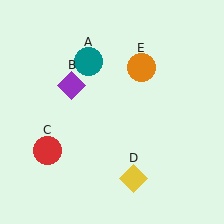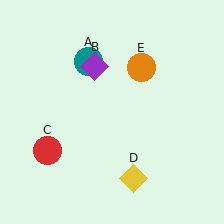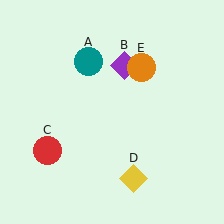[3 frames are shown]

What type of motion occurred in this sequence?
The purple diamond (object B) rotated clockwise around the center of the scene.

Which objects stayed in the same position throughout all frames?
Teal circle (object A) and red circle (object C) and yellow diamond (object D) and orange circle (object E) remained stationary.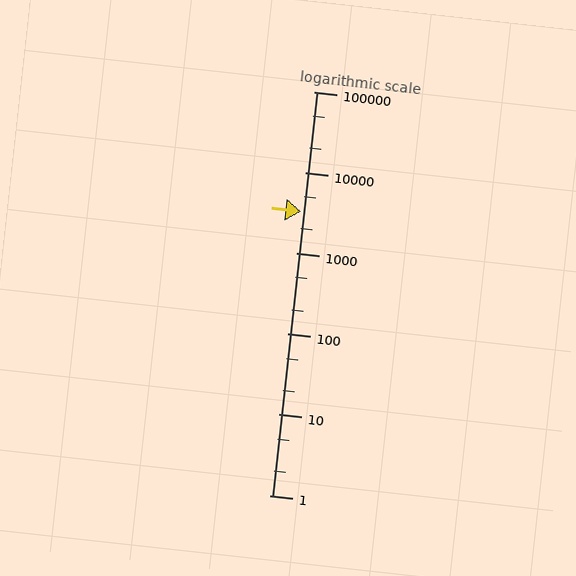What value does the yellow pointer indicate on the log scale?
The pointer indicates approximately 3300.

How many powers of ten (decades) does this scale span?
The scale spans 5 decades, from 1 to 100000.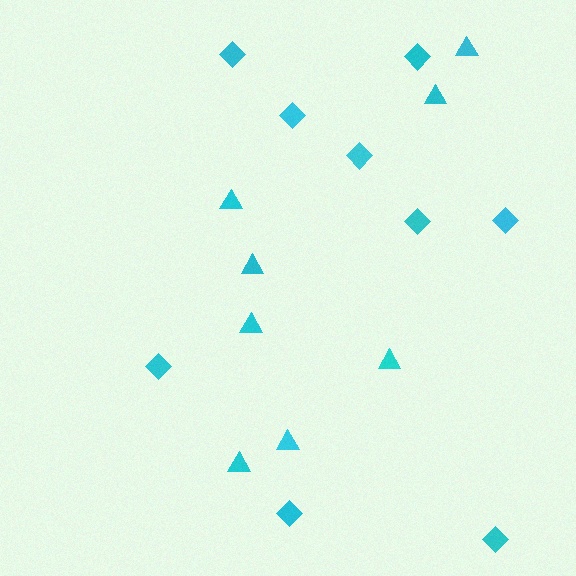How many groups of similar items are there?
There are 2 groups: one group of diamonds (9) and one group of triangles (8).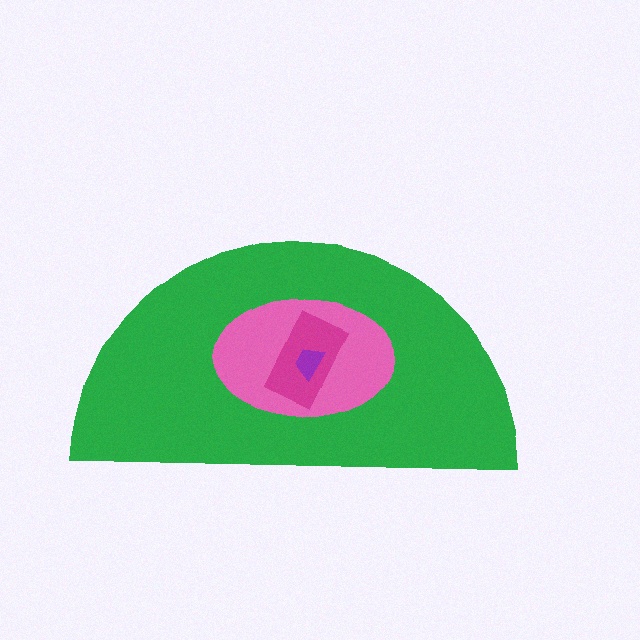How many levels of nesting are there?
4.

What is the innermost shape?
The purple trapezoid.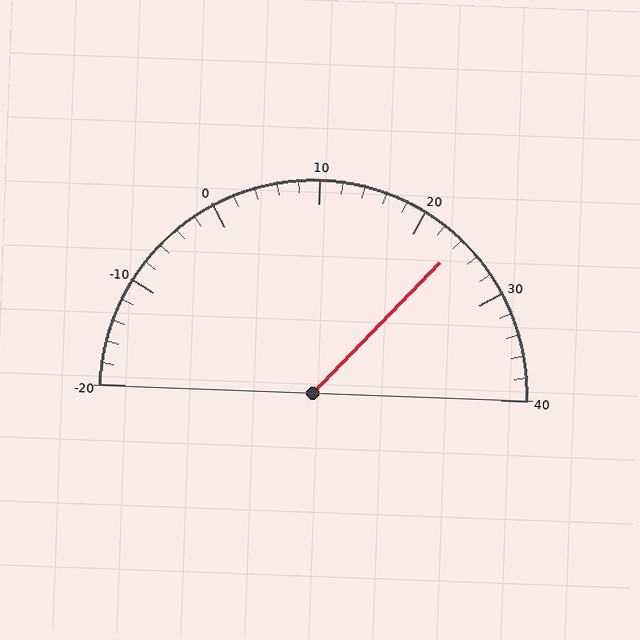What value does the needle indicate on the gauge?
The needle indicates approximately 24.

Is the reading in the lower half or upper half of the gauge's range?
The reading is in the upper half of the range (-20 to 40).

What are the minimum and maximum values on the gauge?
The gauge ranges from -20 to 40.